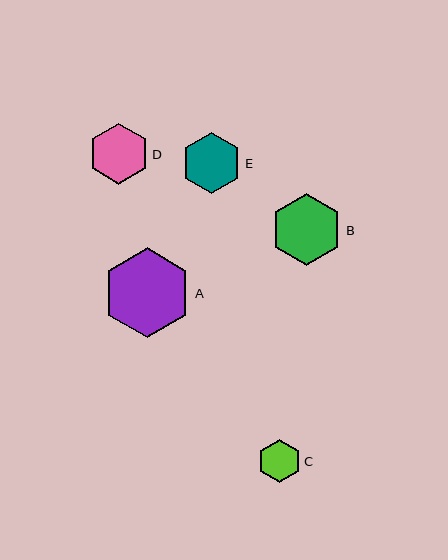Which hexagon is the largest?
Hexagon A is the largest with a size of approximately 89 pixels.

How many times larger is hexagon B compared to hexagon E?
Hexagon B is approximately 1.2 times the size of hexagon E.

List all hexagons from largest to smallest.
From largest to smallest: A, B, D, E, C.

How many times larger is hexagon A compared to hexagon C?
Hexagon A is approximately 2.1 times the size of hexagon C.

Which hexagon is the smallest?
Hexagon C is the smallest with a size of approximately 43 pixels.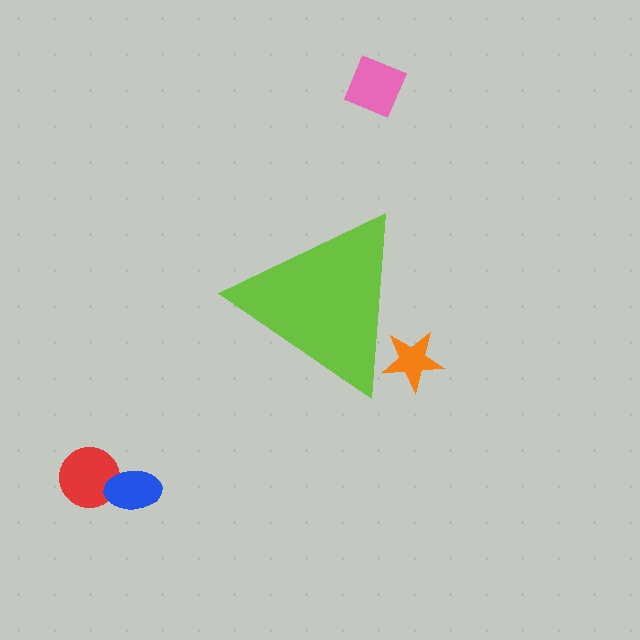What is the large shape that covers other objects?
A lime triangle.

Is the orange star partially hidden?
Yes, the orange star is partially hidden behind the lime triangle.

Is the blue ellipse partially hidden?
No, the blue ellipse is fully visible.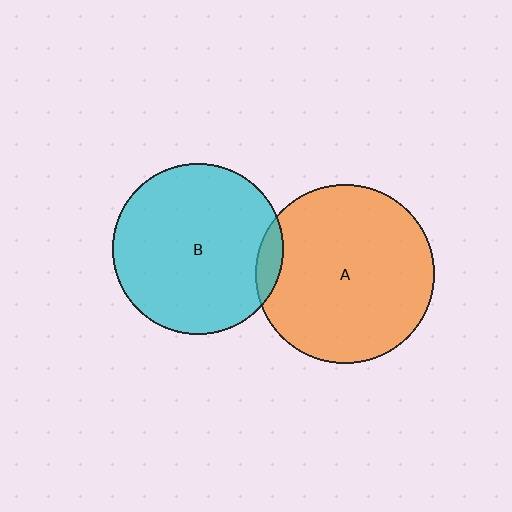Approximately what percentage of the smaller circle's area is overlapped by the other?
Approximately 5%.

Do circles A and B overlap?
Yes.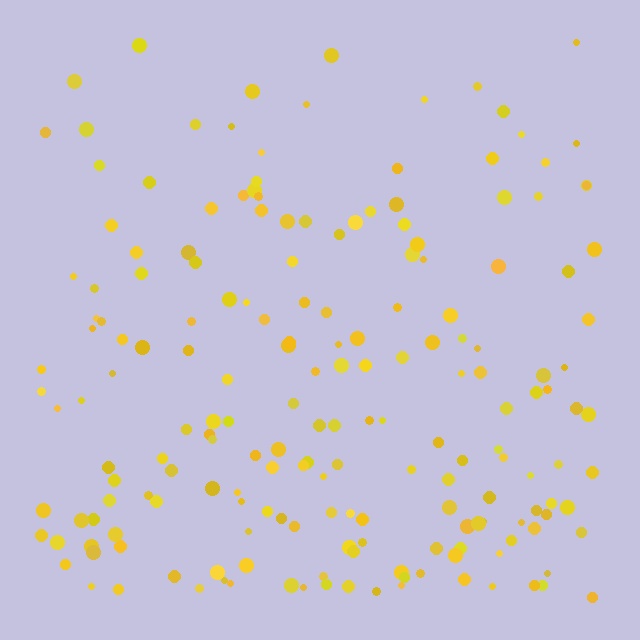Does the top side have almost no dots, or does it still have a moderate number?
Still a moderate number, just noticeably fewer than the bottom.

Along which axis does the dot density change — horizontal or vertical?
Vertical.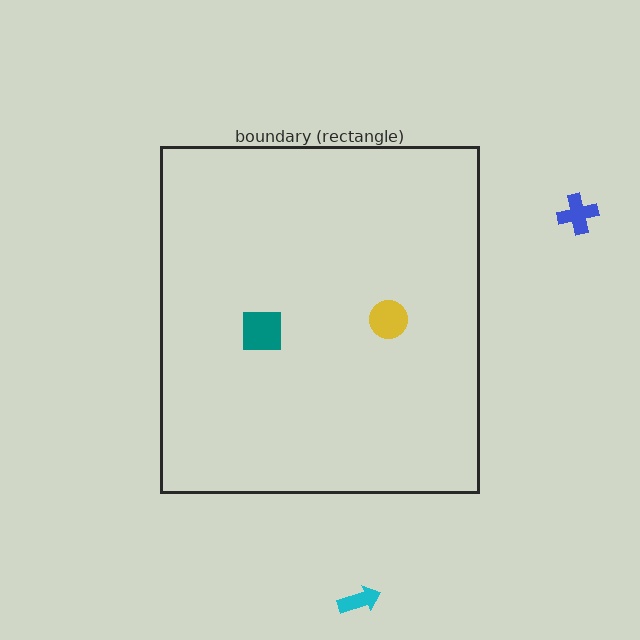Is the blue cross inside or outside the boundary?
Outside.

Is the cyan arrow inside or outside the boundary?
Outside.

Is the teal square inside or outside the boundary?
Inside.